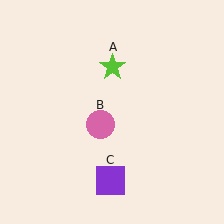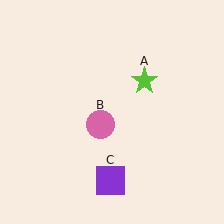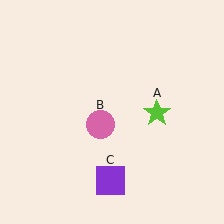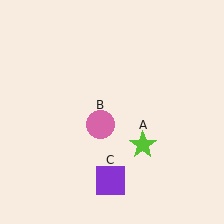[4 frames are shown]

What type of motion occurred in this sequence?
The lime star (object A) rotated clockwise around the center of the scene.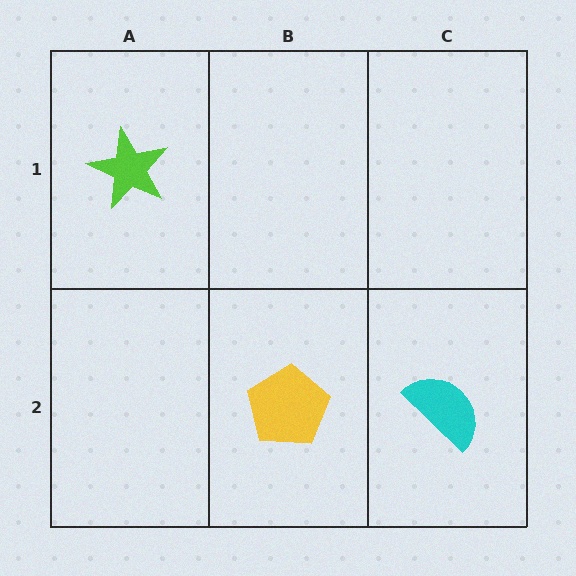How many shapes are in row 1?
1 shape.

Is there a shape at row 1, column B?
No, that cell is empty.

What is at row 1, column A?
A lime star.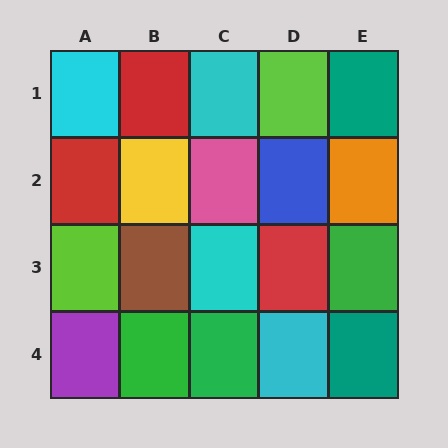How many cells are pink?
1 cell is pink.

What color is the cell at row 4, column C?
Green.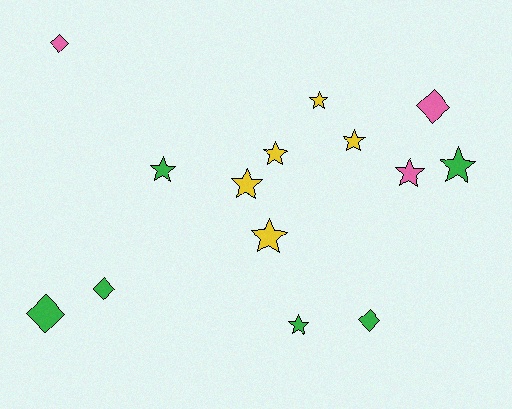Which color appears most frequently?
Green, with 6 objects.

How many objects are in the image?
There are 14 objects.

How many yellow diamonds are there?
There are no yellow diamonds.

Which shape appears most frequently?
Star, with 9 objects.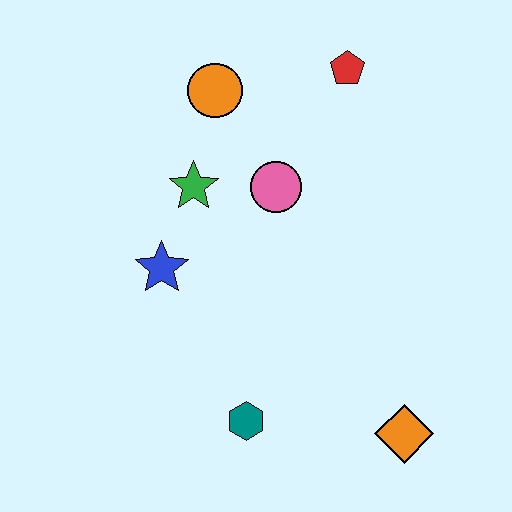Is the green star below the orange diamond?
No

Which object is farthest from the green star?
The orange diamond is farthest from the green star.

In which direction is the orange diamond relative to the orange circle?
The orange diamond is below the orange circle.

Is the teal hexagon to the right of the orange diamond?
No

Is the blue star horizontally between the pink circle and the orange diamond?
No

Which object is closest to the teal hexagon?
The orange diamond is closest to the teal hexagon.